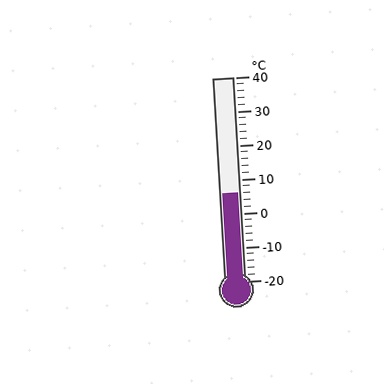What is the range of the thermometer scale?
The thermometer scale ranges from -20°C to 40°C.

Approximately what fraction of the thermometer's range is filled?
The thermometer is filled to approximately 45% of its range.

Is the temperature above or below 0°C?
The temperature is above 0°C.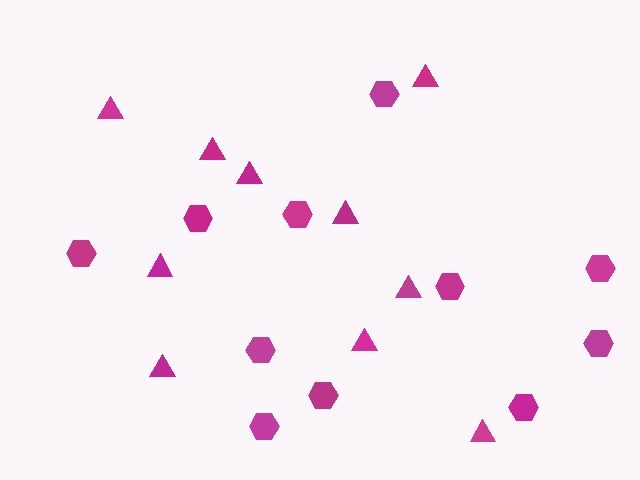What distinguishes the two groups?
There are 2 groups: one group of hexagons (11) and one group of triangles (10).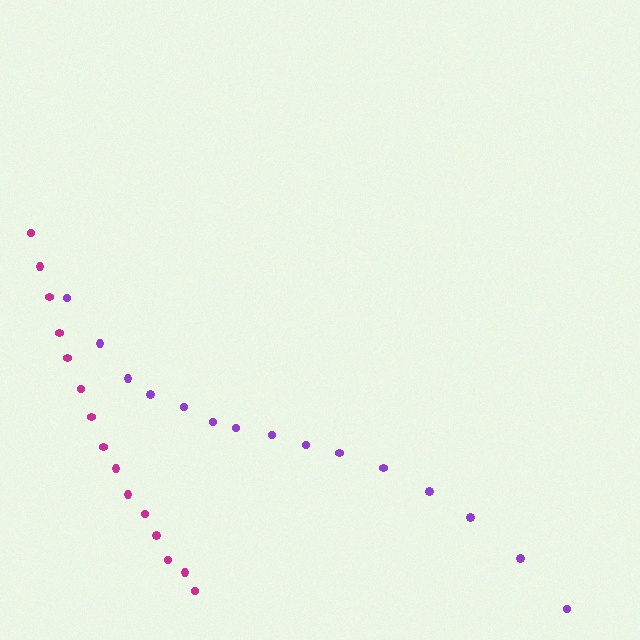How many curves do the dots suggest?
There are 2 distinct paths.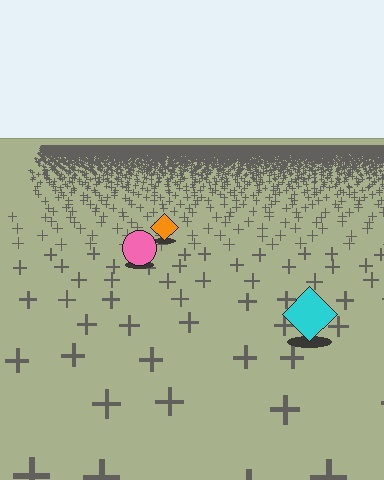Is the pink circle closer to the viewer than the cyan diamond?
No. The cyan diamond is closer — you can tell from the texture gradient: the ground texture is coarser near it.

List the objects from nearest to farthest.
From nearest to farthest: the cyan diamond, the pink circle, the orange diamond.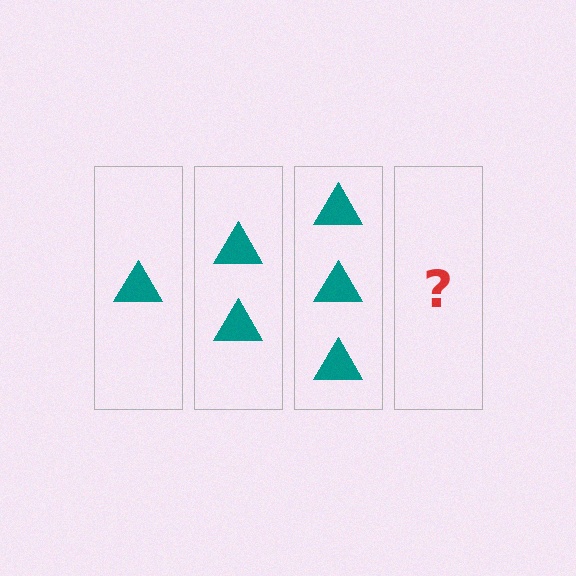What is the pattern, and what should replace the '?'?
The pattern is that each step adds one more triangle. The '?' should be 4 triangles.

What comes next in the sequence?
The next element should be 4 triangles.